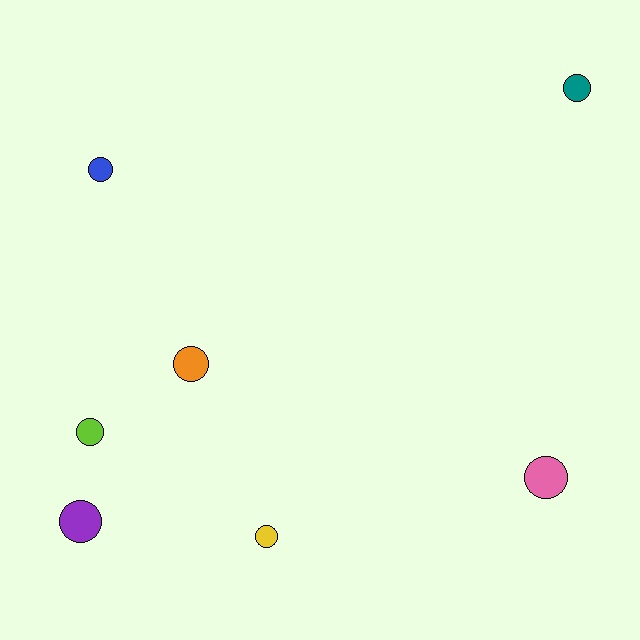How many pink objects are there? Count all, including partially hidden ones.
There is 1 pink object.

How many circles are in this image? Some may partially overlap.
There are 7 circles.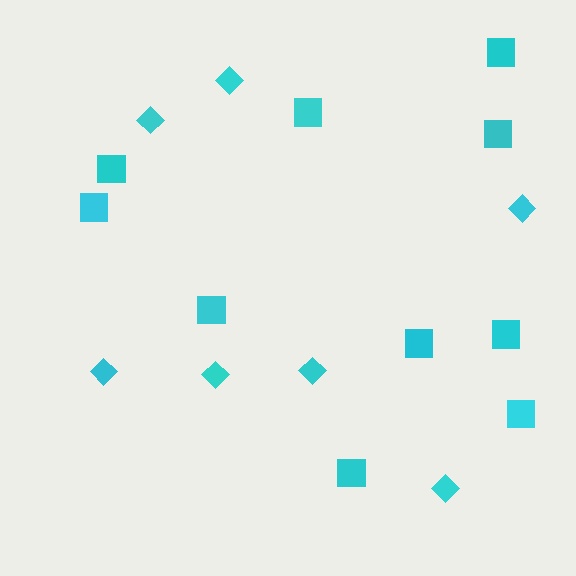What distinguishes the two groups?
There are 2 groups: one group of squares (10) and one group of diamonds (7).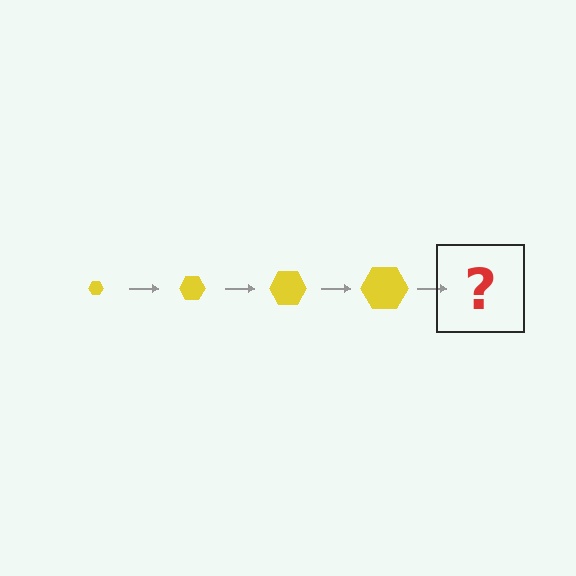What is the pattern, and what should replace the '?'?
The pattern is that the hexagon gets progressively larger each step. The '?' should be a yellow hexagon, larger than the previous one.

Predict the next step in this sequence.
The next step is a yellow hexagon, larger than the previous one.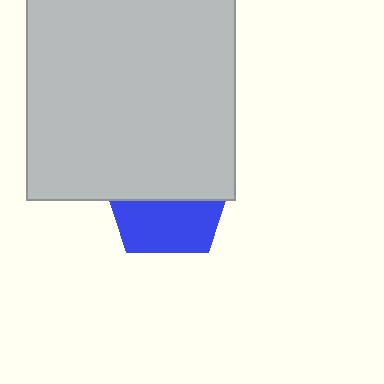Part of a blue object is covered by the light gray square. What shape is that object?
It is a pentagon.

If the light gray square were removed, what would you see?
You would see the complete blue pentagon.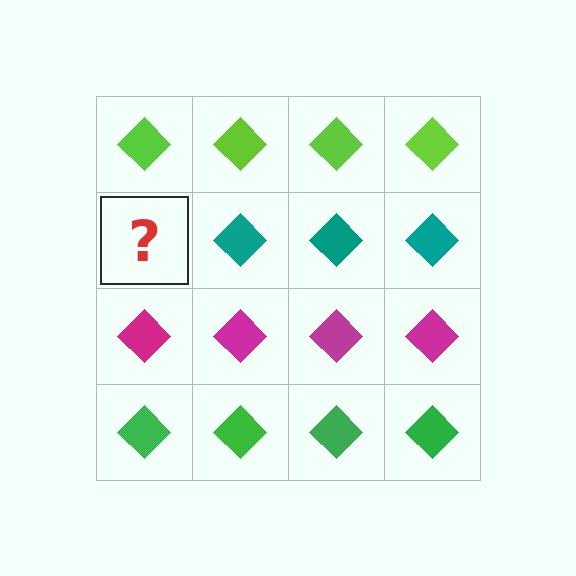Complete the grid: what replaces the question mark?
The question mark should be replaced with a teal diamond.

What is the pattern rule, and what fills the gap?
The rule is that each row has a consistent color. The gap should be filled with a teal diamond.